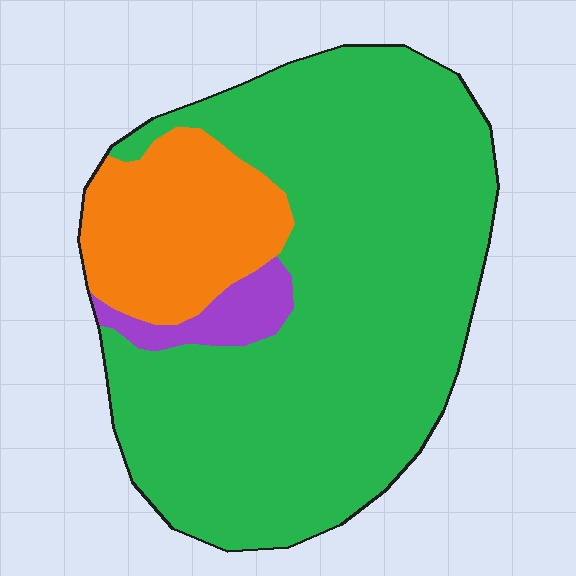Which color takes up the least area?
Purple, at roughly 5%.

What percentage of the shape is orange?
Orange covers about 20% of the shape.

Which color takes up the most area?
Green, at roughly 75%.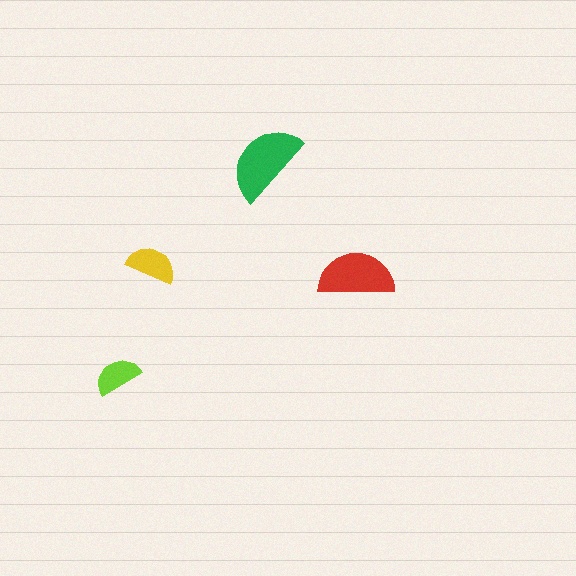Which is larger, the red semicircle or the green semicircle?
The green one.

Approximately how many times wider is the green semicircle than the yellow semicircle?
About 1.5 times wider.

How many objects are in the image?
There are 4 objects in the image.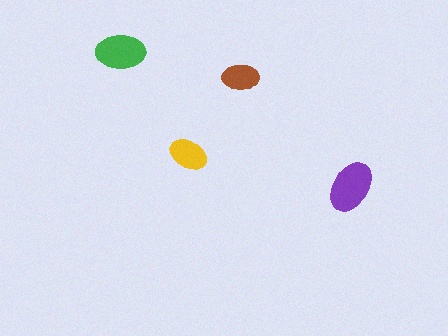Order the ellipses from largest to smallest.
the purple one, the green one, the yellow one, the brown one.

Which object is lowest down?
The purple ellipse is bottommost.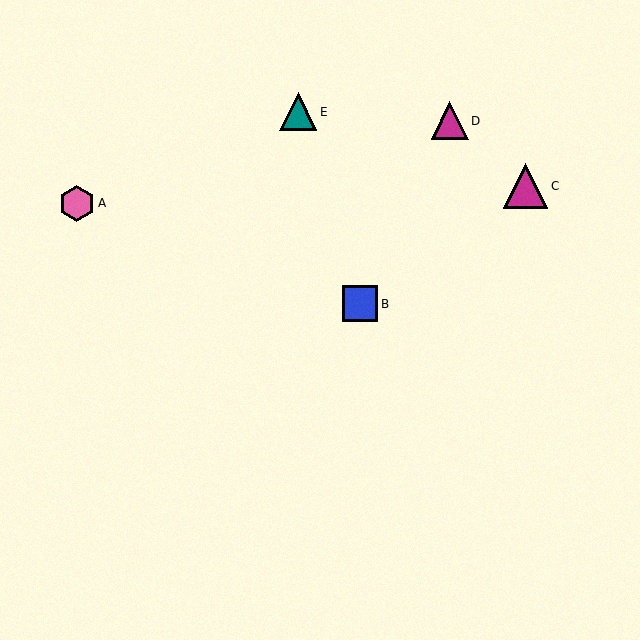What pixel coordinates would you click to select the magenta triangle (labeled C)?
Click at (525, 186) to select the magenta triangle C.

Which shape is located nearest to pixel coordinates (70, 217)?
The pink hexagon (labeled A) at (77, 203) is nearest to that location.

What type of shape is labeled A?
Shape A is a pink hexagon.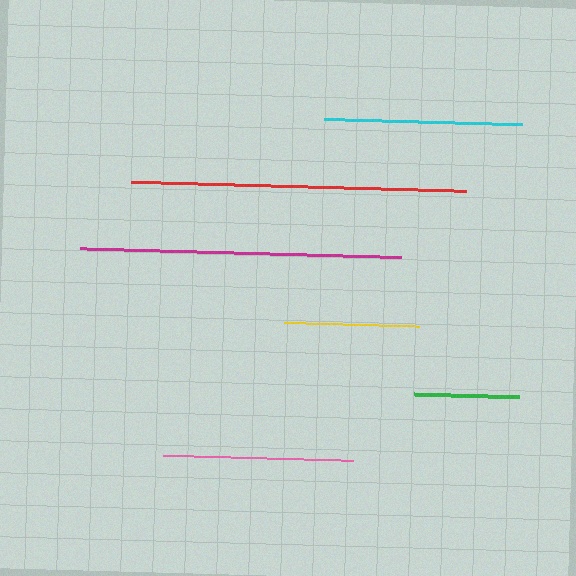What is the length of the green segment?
The green segment is approximately 105 pixels long.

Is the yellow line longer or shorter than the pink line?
The pink line is longer than the yellow line.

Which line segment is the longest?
The red line is the longest at approximately 335 pixels.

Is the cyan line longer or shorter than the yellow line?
The cyan line is longer than the yellow line.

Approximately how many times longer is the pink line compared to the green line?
The pink line is approximately 1.8 times the length of the green line.